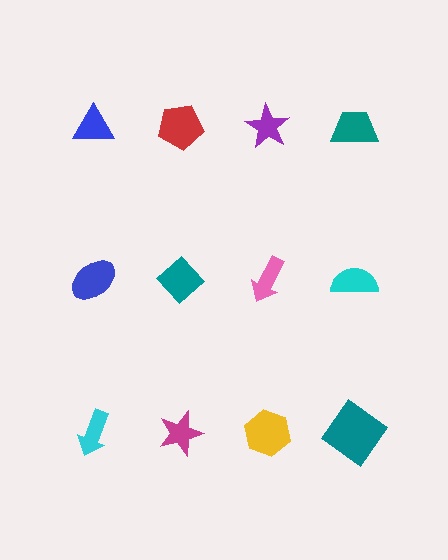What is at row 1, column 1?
A blue triangle.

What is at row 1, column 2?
A red pentagon.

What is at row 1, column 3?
A purple star.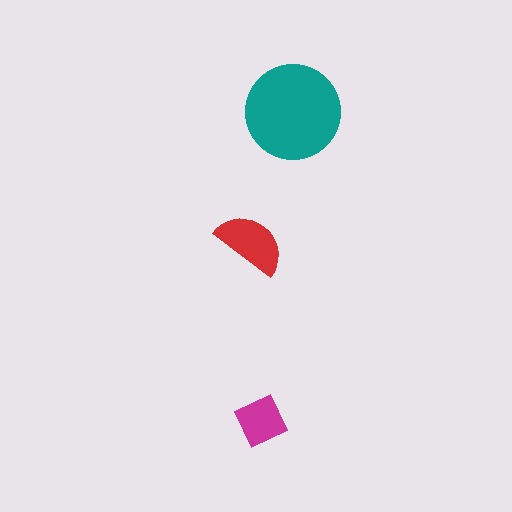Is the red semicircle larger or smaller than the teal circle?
Smaller.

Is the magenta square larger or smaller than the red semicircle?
Smaller.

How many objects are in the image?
There are 3 objects in the image.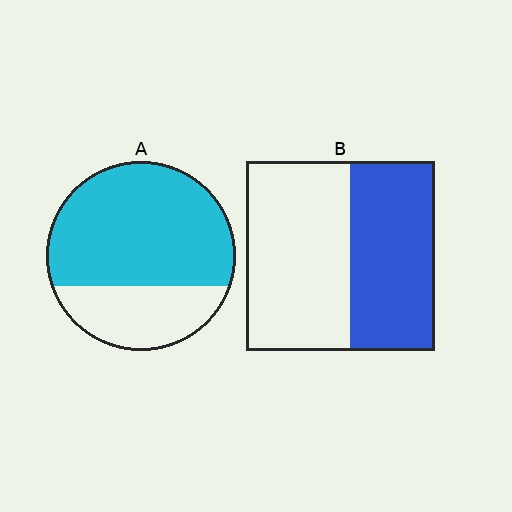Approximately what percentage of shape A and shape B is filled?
A is approximately 70% and B is approximately 45%.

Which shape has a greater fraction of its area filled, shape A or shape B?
Shape A.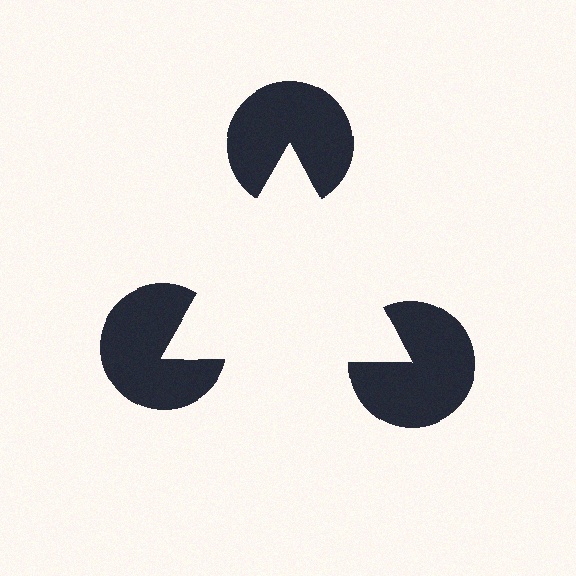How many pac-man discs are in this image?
There are 3 — one at each vertex of the illusory triangle.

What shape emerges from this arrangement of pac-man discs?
An illusory triangle — its edges are inferred from the aligned wedge cuts in the pac-man discs, not physically drawn.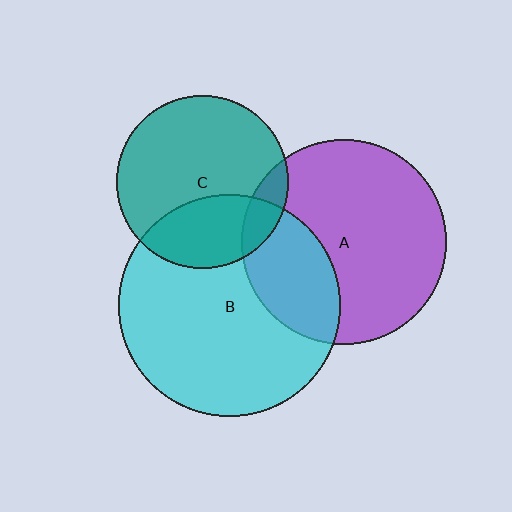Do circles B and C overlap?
Yes.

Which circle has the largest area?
Circle B (cyan).